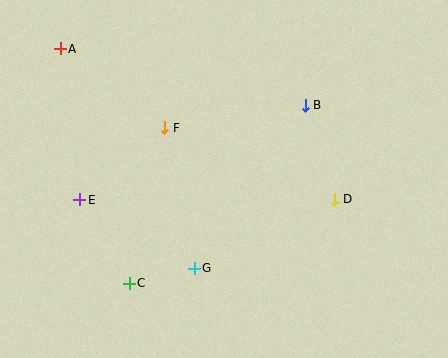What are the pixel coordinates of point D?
Point D is at (335, 199).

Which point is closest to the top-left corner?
Point A is closest to the top-left corner.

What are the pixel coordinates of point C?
Point C is at (129, 283).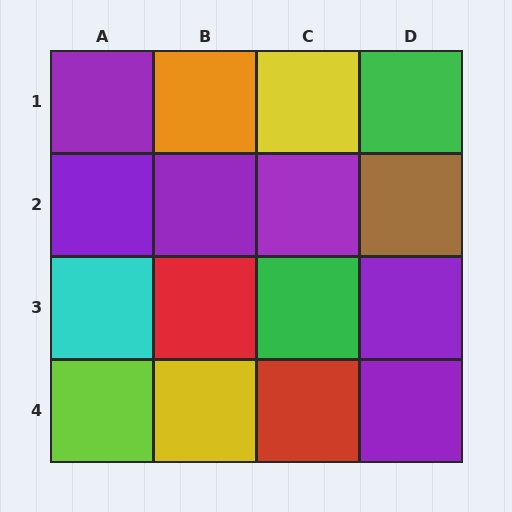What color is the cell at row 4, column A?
Lime.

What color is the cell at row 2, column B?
Purple.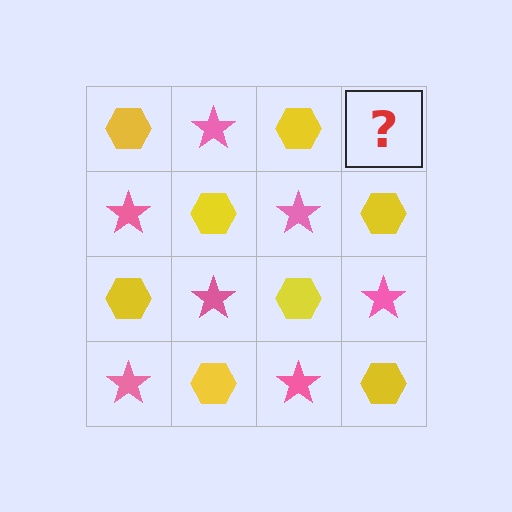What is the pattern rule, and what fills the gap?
The rule is that it alternates yellow hexagon and pink star in a checkerboard pattern. The gap should be filled with a pink star.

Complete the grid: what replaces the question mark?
The question mark should be replaced with a pink star.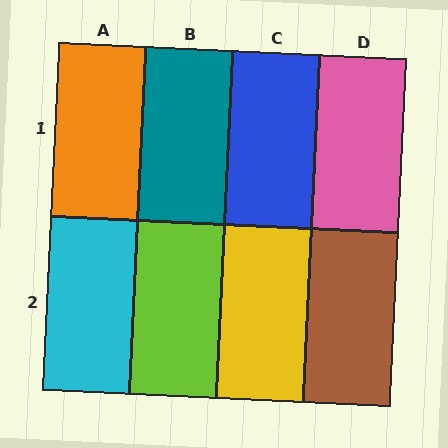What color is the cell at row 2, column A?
Cyan.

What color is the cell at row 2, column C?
Yellow.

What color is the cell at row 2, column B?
Lime.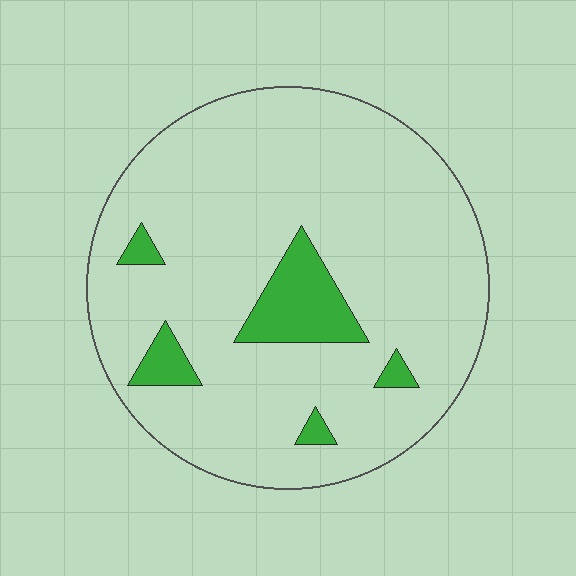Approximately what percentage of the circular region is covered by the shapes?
Approximately 10%.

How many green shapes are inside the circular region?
5.